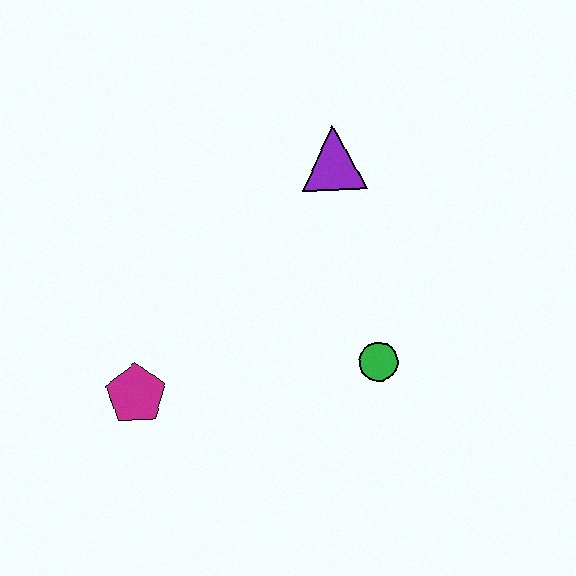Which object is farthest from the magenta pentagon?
The purple triangle is farthest from the magenta pentagon.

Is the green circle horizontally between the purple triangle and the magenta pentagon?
No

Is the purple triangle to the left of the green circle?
Yes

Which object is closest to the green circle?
The purple triangle is closest to the green circle.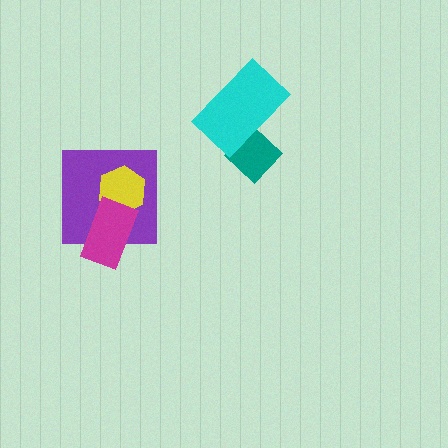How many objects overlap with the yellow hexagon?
2 objects overlap with the yellow hexagon.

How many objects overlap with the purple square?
2 objects overlap with the purple square.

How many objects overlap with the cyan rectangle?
1 object overlaps with the cyan rectangle.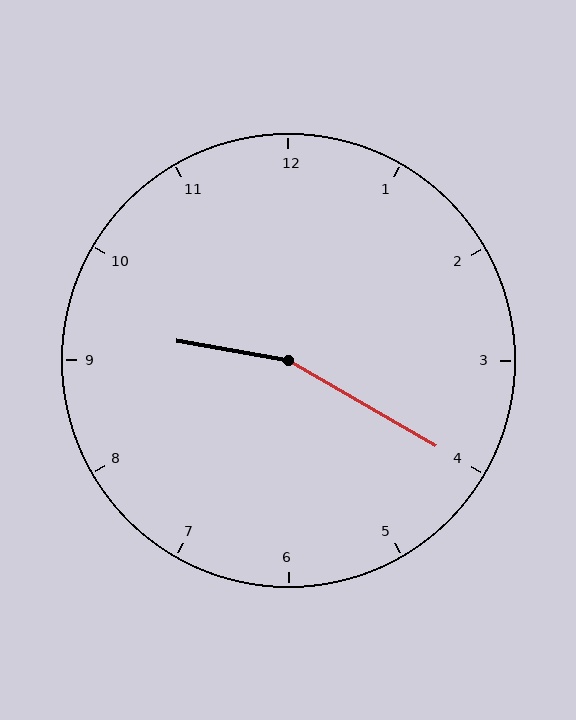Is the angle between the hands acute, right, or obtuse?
It is obtuse.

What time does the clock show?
9:20.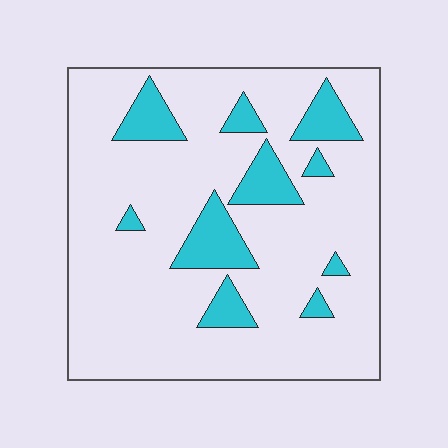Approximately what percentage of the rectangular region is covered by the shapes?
Approximately 15%.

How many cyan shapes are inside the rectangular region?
10.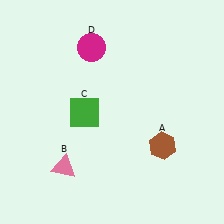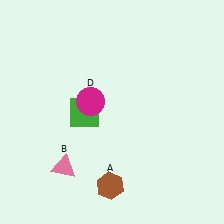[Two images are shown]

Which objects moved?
The objects that moved are: the brown hexagon (A), the magenta circle (D).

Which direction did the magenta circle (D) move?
The magenta circle (D) moved down.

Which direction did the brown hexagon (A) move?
The brown hexagon (A) moved left.